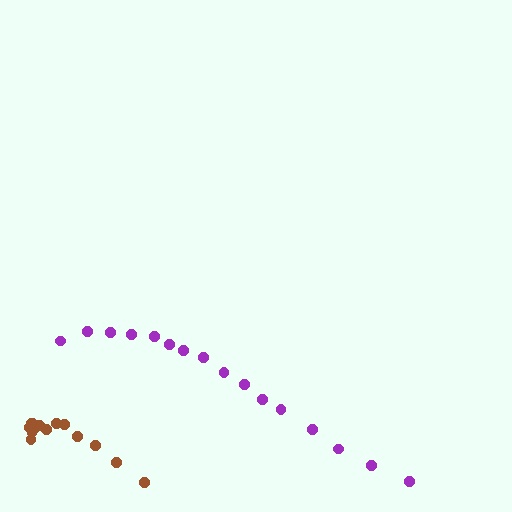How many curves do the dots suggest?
There are 2 distinct paths.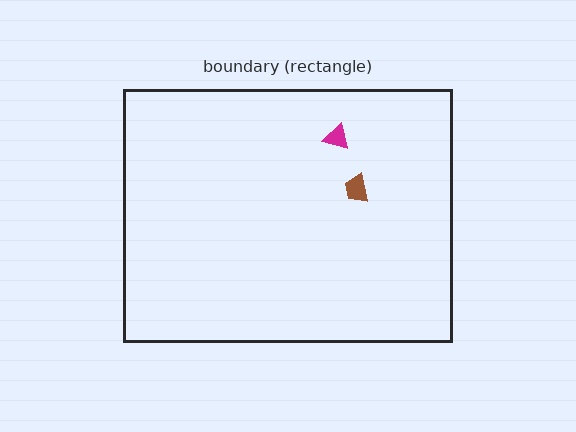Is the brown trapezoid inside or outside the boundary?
Inside.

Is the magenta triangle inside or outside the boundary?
Inside.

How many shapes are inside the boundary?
2 inside, 0 outside.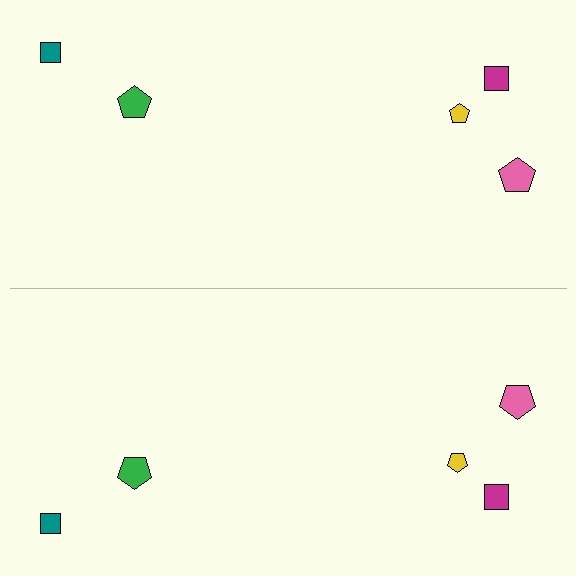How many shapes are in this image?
There are 10 shapes in this image.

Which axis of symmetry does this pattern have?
The pattern has a horizontal axis of symmetry running through the center of the image.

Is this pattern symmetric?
Yes, this pattern has bilateral (reflection) symmetry.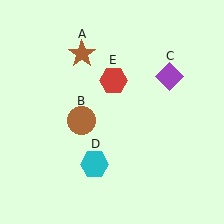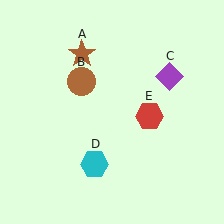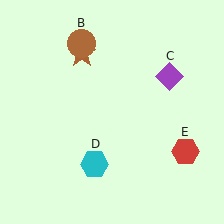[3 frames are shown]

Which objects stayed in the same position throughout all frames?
Brown star (object A) and purple diamond (object C) and cyan hexagon (object D) remained stationary.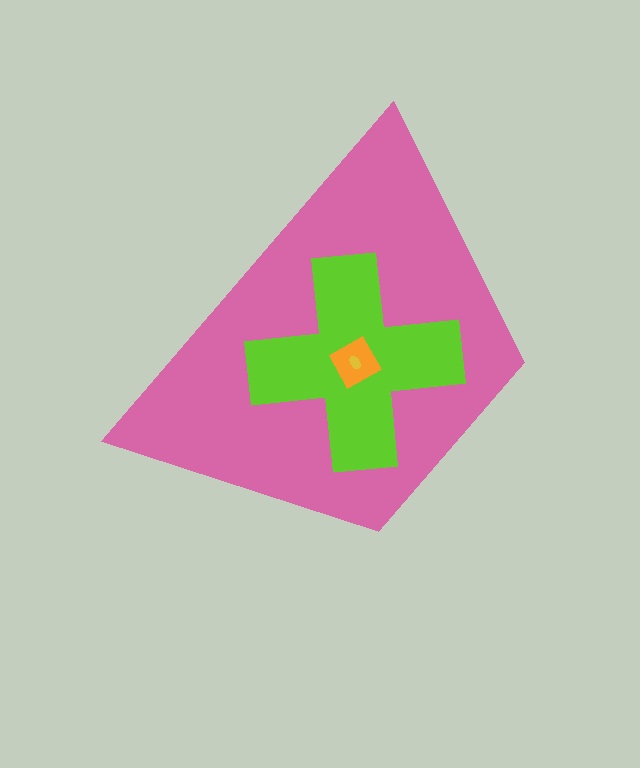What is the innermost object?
The yellow ellipse.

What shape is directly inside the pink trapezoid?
The lime cross.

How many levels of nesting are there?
4.